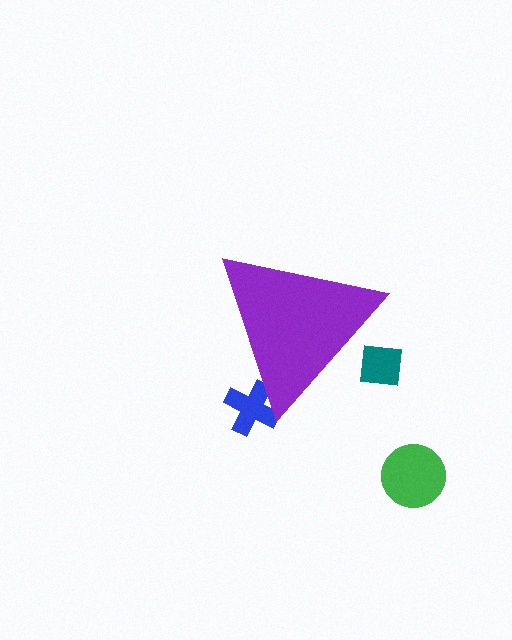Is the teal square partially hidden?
Yes, the teal square is partially hidden behind the purple triangle.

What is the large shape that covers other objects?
A purple triangle.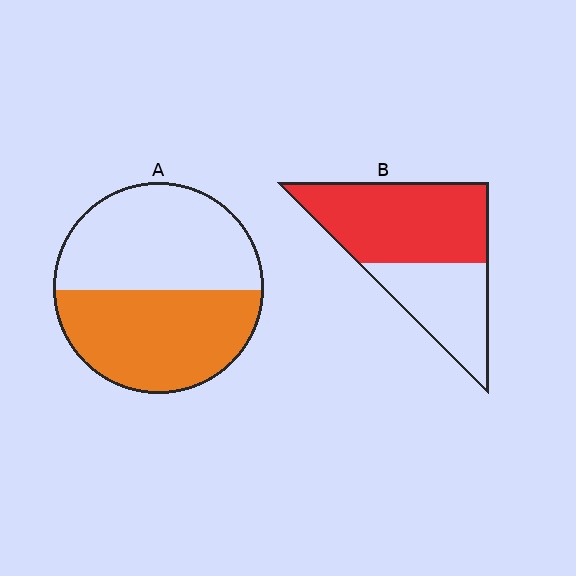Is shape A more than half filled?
Roughly half.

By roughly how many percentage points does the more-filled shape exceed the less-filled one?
By roughly 15 percentage points (B over A).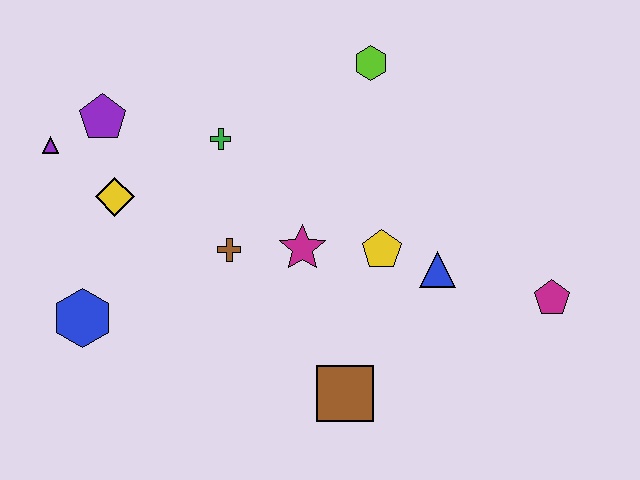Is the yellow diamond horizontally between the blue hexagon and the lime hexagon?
Yes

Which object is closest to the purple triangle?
The purple pentagon is closest to the purple triangle.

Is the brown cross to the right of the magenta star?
No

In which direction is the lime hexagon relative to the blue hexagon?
The lime hexagon is to the right of the blue hexagon.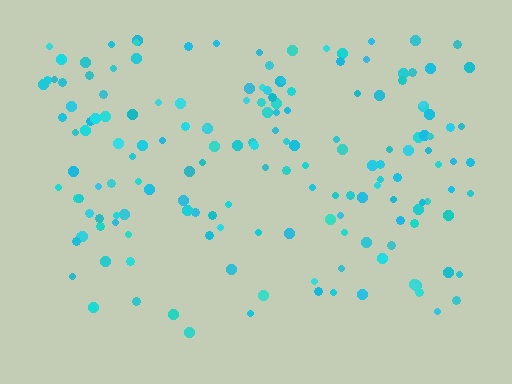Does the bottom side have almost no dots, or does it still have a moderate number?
Still a moderate number, just noticeably fewer than the top.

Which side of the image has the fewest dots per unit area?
The bottom.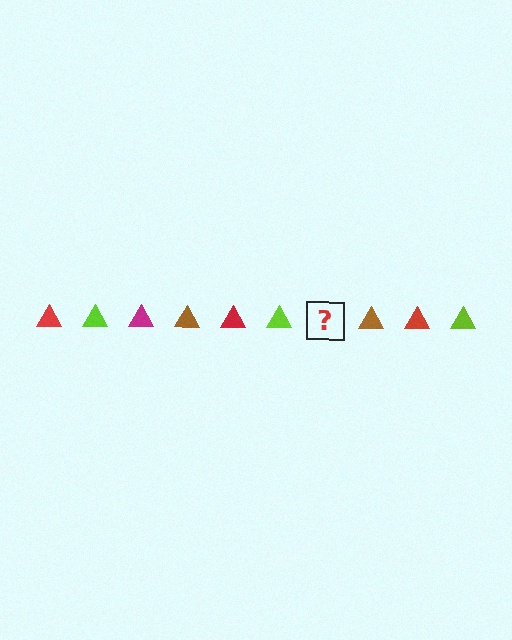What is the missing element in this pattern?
The missing element is a magenta triangle.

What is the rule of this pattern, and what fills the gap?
The rule is that the pattern cycles through red, lime, magenta, brown triangles. The gap should be filled with a magenta triangle.